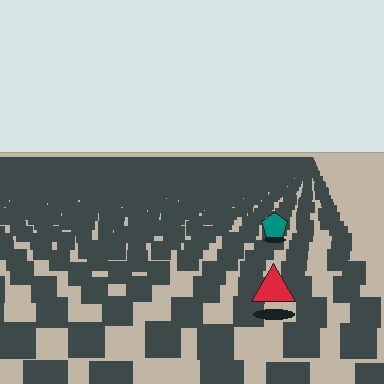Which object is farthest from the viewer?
The teal pentagon is farthest from the viewer. It appears smaller and the ground texture around it is denser.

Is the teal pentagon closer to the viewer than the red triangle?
No. The red triangle is closer — you can tell from the texture gradient: the ground texture is coarser near it.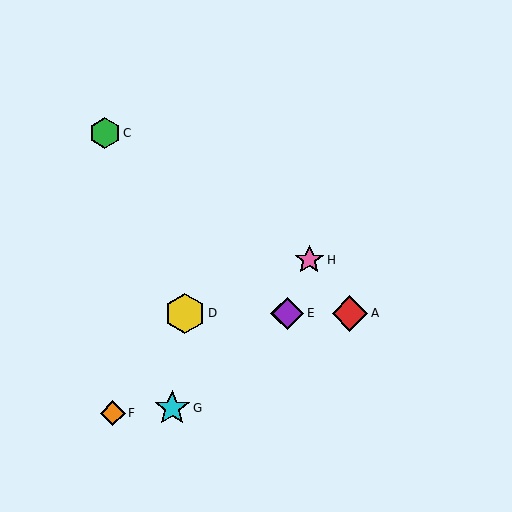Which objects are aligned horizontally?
Objects A, B, D, E are aligned horizontally.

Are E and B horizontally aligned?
Yes, both are at y≈314.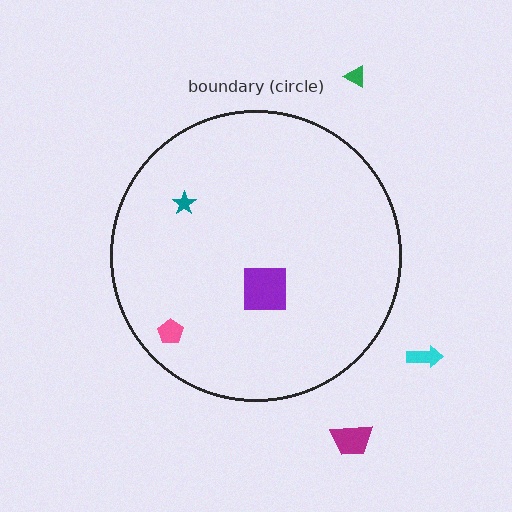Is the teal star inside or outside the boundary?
Inside.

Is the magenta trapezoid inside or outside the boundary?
Outside.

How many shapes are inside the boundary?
3 inside, 3 outside.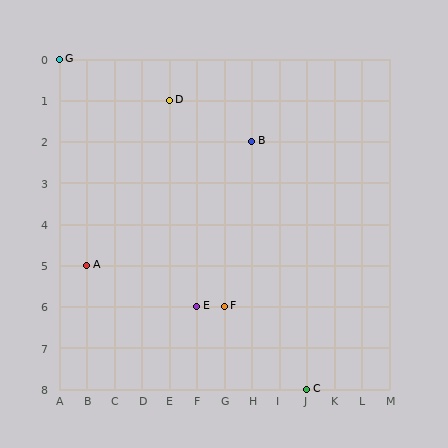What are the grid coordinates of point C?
Point C is at grid coordinates (J, 8).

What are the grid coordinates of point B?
Point B is at grid coordinates (H, 2).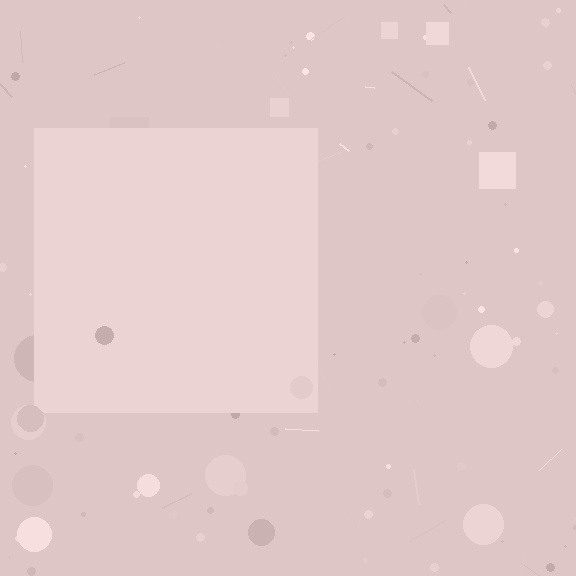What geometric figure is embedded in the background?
A square is embedded in the background.